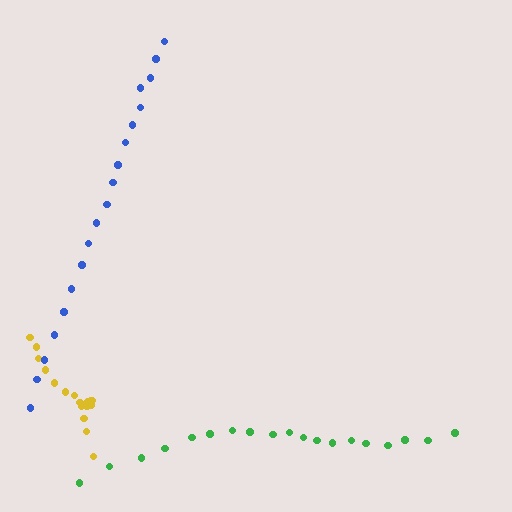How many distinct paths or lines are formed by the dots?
There are 3 distinct paths.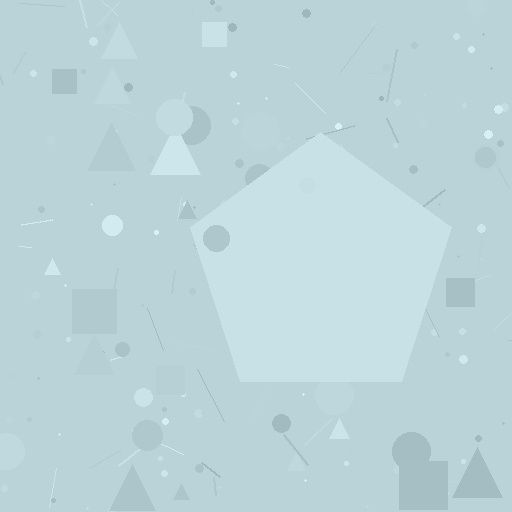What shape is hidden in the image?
A pentagon is hidden in the image.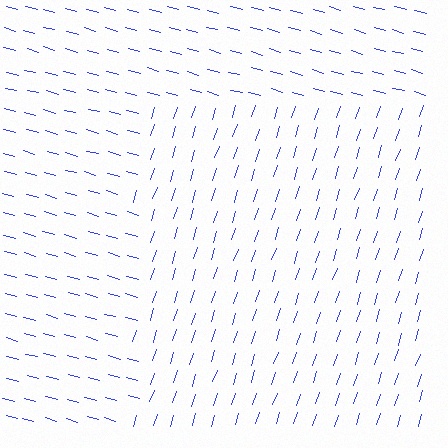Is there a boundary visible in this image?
Yes, there is a texture boundary formed by a change in line orientation.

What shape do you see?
I see a rectangle.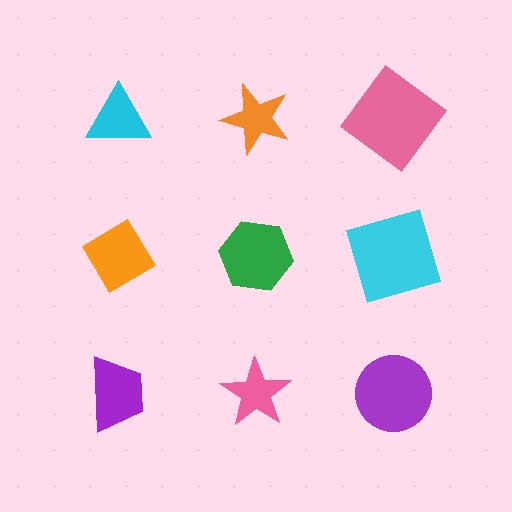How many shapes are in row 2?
3 shapes.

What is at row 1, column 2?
An orange star.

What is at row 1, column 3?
A pink diamond.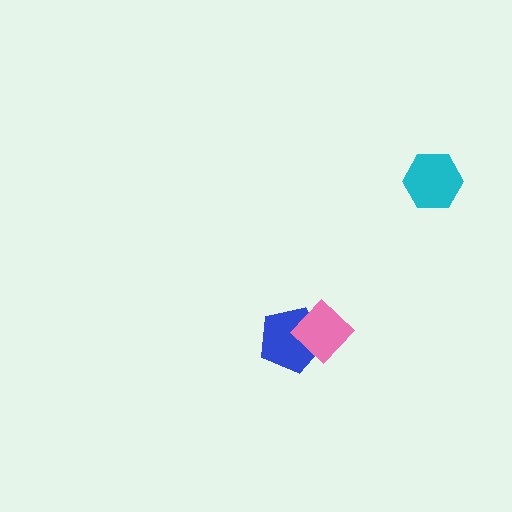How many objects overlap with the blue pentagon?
1 object overlaps with the blue pentagon.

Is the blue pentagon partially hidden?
Yes, it is partially covered by another shape.